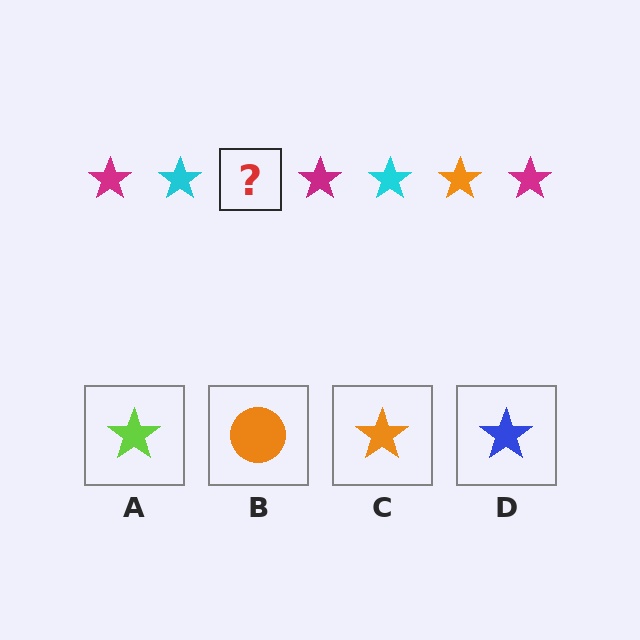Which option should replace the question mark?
Option C.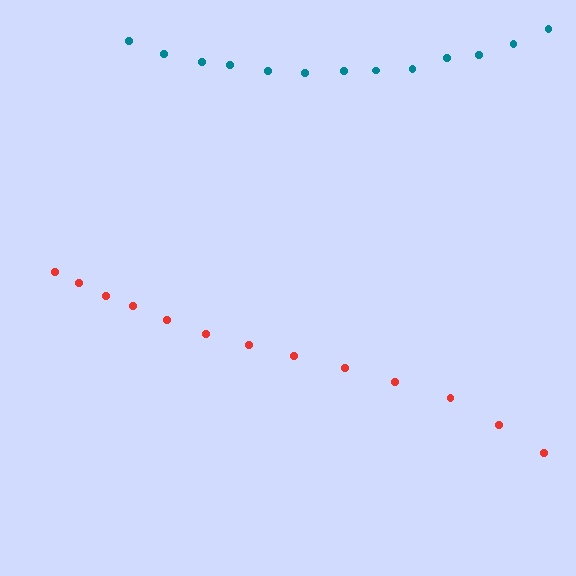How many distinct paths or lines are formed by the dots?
There are 2 distinct paths.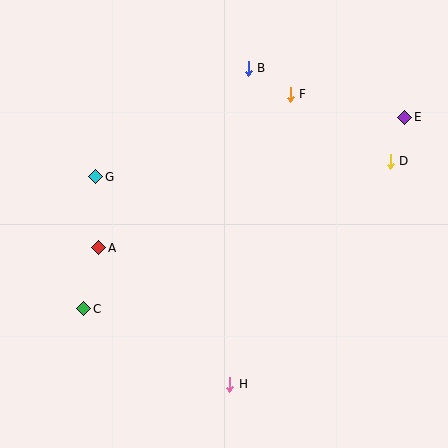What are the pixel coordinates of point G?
Point G is at (96, 177).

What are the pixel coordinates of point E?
Point E is at (405, 117).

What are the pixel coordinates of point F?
Point F is at (290, 94).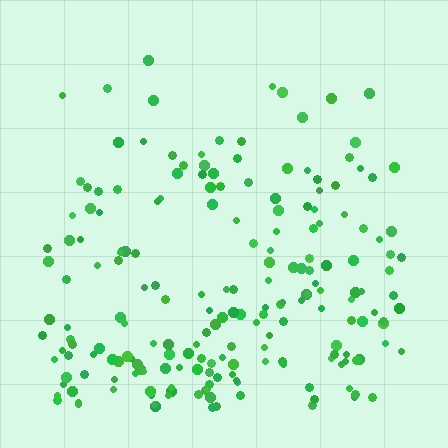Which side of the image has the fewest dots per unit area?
The top.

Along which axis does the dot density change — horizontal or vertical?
Vertical.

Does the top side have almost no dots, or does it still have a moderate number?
Still a moderate number, just noticeably fewer than the bottom.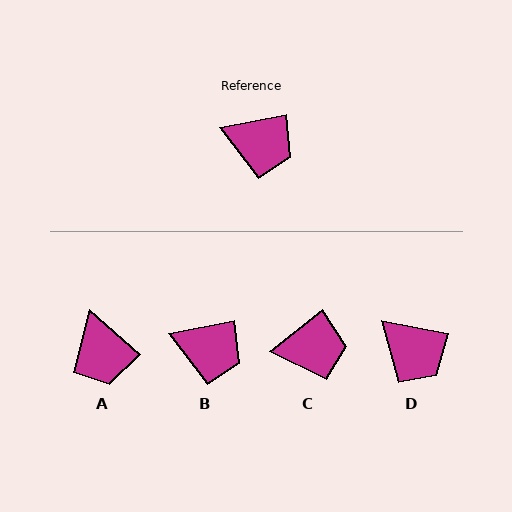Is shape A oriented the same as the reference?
No, it is off by about 52 degrees.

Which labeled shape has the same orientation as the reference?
B.